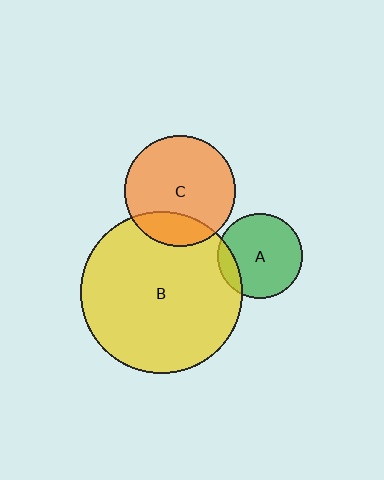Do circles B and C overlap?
Yes.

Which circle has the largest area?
Circle B (yellow).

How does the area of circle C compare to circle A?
Approximately 1.7 times.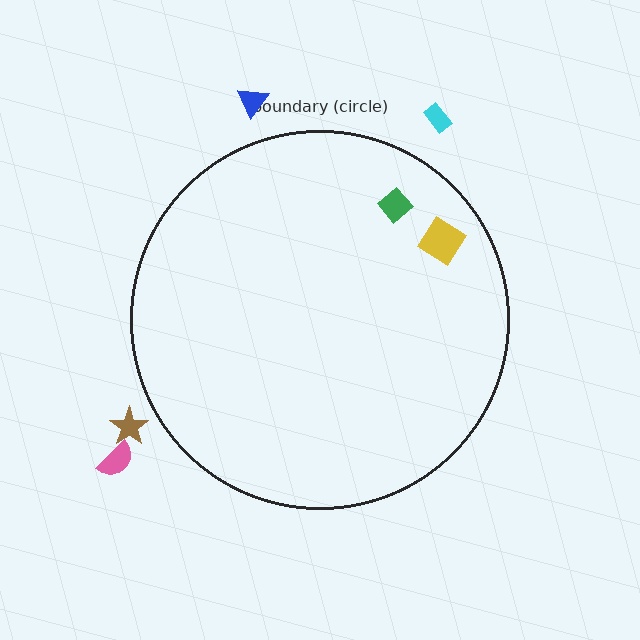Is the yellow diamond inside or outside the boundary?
Inside.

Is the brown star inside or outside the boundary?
Outside.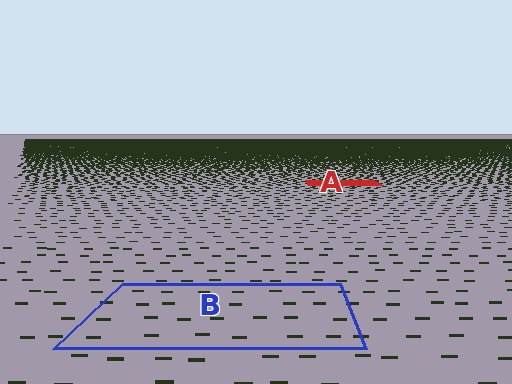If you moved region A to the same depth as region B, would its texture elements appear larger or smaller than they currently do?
They would appear larger. At a closer depth, the same texture elements are projected at a bigger on-screen size.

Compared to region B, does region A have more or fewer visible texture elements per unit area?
Region A has more texture elements per unit area — they are packed more densely because it is farther away.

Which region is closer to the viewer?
Region B is closer. The texture elements there are larger and more spread out.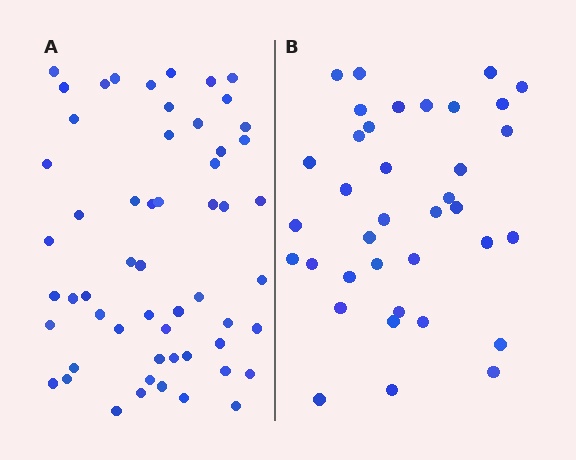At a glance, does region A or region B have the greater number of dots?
Region A (the left region) has more dots.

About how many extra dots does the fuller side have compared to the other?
Region A has approximately 20 more dots than region B.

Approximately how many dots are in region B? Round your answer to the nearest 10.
About 40 dots. (The exact count is 37, which rounds to 40.)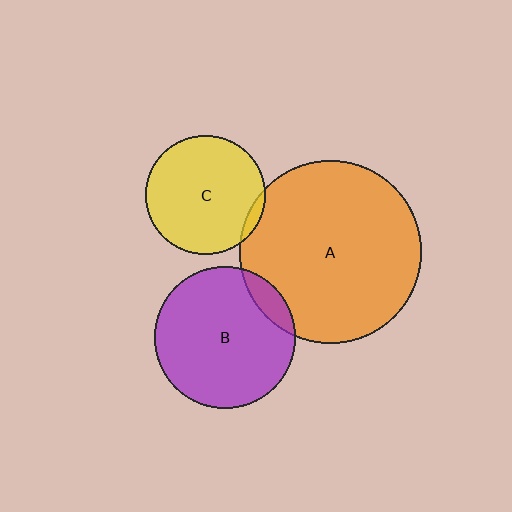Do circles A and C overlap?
Yes.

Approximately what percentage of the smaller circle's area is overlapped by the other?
Approximately 5%.